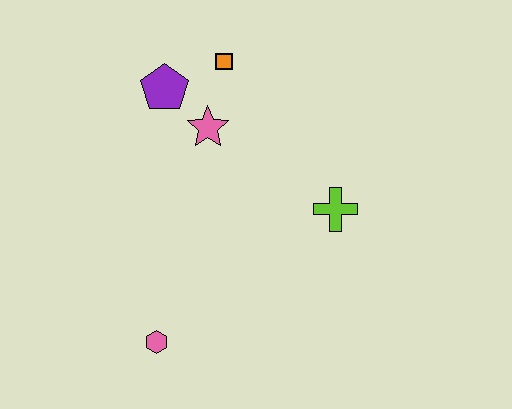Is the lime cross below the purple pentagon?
Yes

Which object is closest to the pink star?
The purple pentagon is closest to the pink star.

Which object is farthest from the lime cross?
The pink hexagon is farthest from the lime cross.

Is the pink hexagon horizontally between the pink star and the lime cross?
No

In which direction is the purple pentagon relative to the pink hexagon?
The purple pentagon is above the pink hexagon.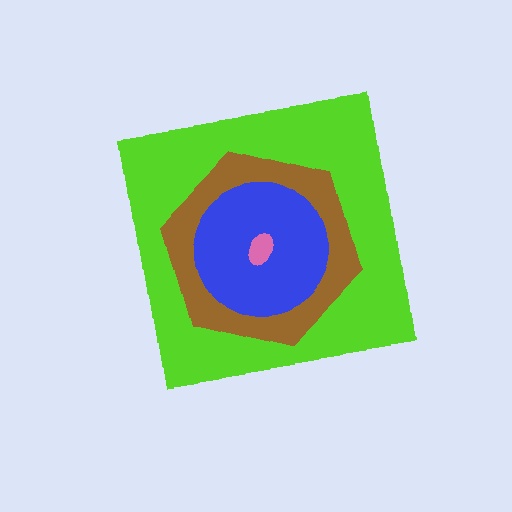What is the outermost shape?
The lime square.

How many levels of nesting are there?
4.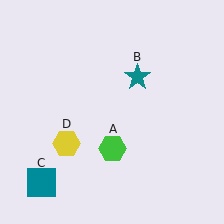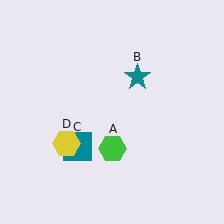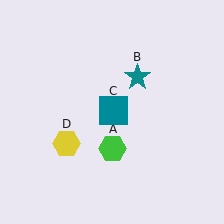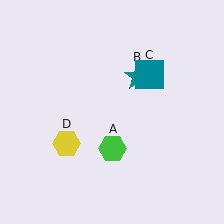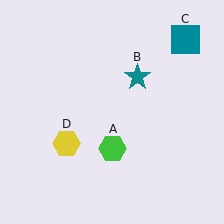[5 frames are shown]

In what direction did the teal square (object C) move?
The teal square (object C) moved up and to the right.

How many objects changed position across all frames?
1 object changed position: teal square (object C).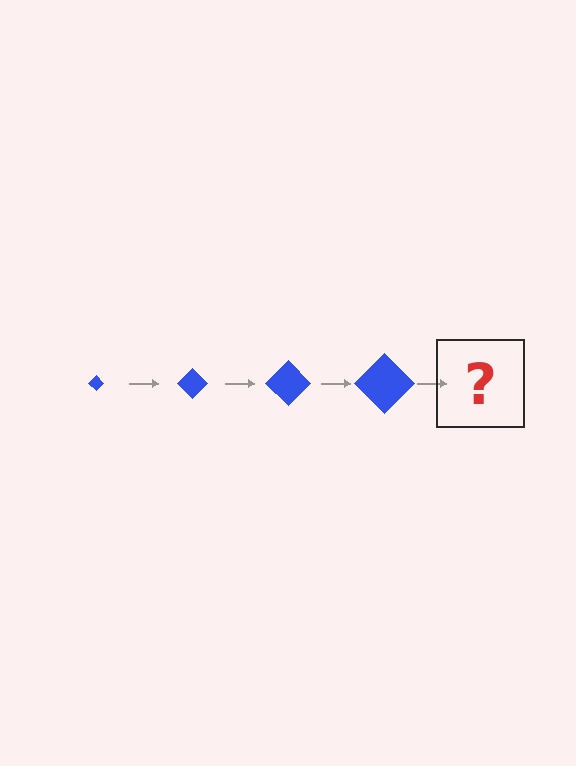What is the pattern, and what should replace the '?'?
The pattern is that the diamond gets progressively larger each step. The '?' should be a blue diamond, larger than the previous one.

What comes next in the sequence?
The next element should be a blue diamond, larger than the previous one.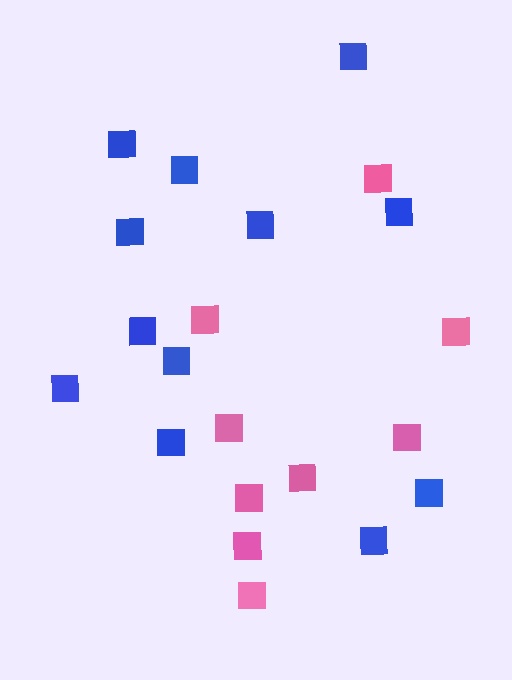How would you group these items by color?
There are 2 groups: one group of blue squares (12) and one group of pink squares (9).